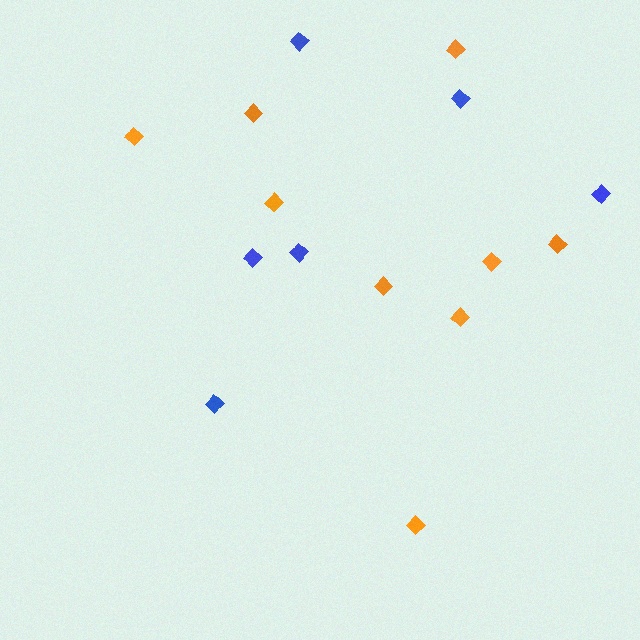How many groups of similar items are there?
There are 2 groups: one group of blue diamonds (6) and one group of orange diamonds (9).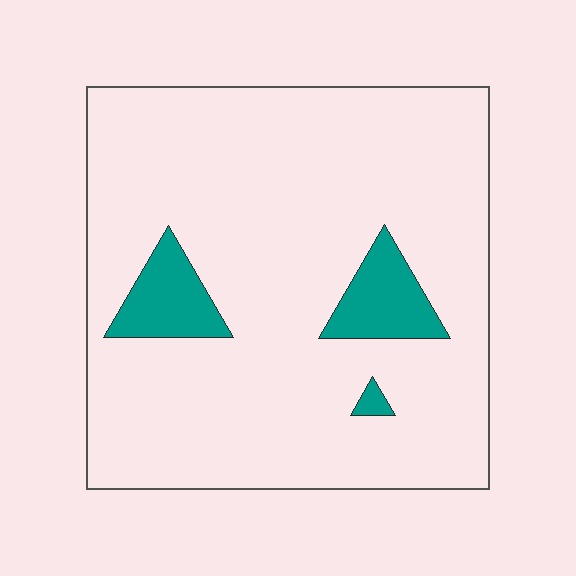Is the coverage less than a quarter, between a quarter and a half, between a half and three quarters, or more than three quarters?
Less than a quarter.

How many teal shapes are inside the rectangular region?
3.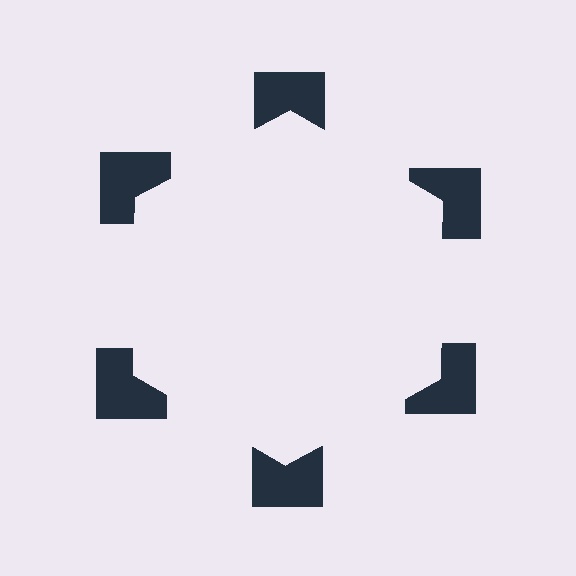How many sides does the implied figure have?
6 sides.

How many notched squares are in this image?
There are 6 — one at each vertex of the illusory hexagon.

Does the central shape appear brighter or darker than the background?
It typically appears slightly brighter than the background, even though no actual brightness change is drawn.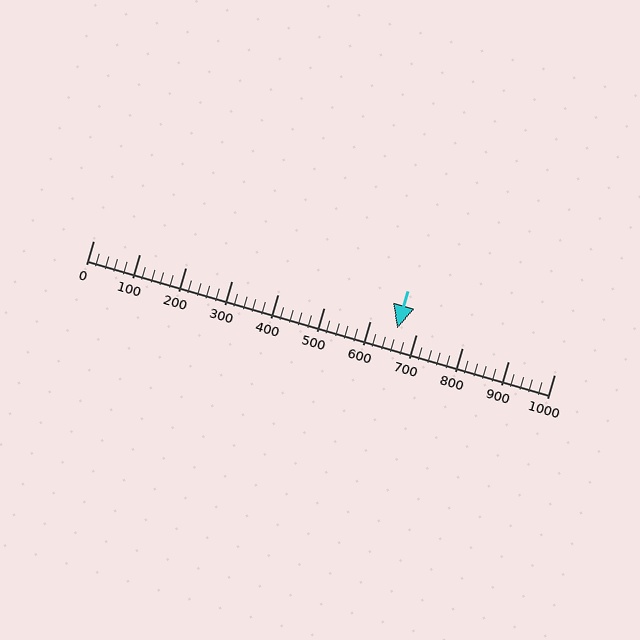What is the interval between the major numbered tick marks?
The major tick marks are spaced 100 units apart.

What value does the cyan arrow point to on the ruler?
The cyan arrow points to approximately 660.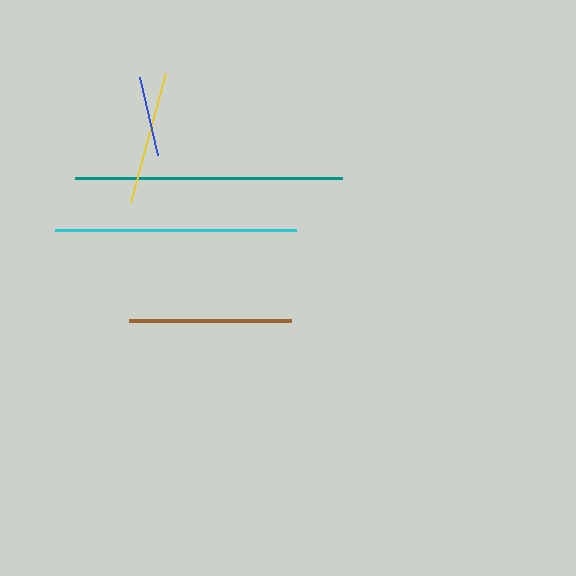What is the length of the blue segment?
The blue segment is approximately 80 pixels long.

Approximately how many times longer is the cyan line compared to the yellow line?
The cyan line is approximately 1.8 times the length of the yellow line.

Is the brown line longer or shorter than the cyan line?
The cyan line is longer than the brown line.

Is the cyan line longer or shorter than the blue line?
The cyan line is longer than the blue line.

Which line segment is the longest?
The teal line is the longest at approximately 267 pixels.